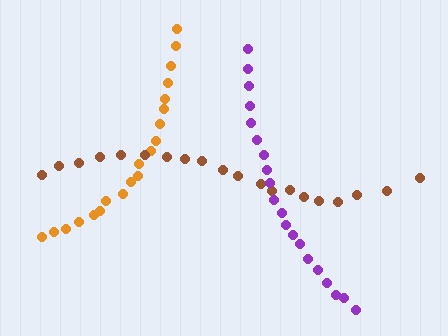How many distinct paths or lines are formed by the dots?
There are 3 distinct paths.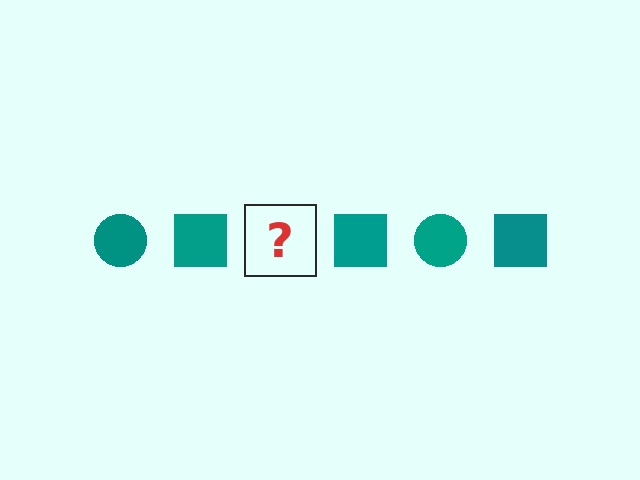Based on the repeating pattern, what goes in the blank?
The blank should be a teal circle.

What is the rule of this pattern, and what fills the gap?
The rule is that the pattern cycles through circle, square shapes in teal. The gap should be filled with a teal circle.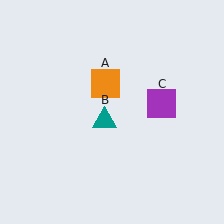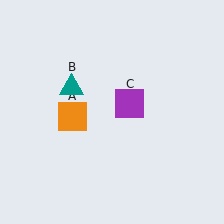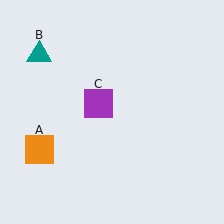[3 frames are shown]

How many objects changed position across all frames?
3 objects changed position: orange square (object A), teal triangle (object B), purple square (object C).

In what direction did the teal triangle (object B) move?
The teal triangle (object B) moved up and to the left.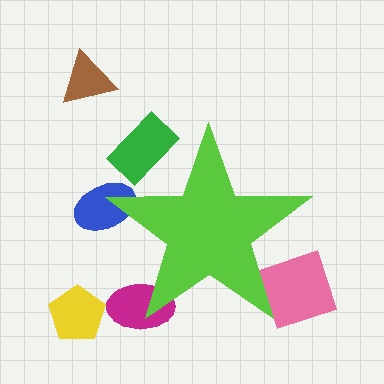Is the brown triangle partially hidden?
No, the brown triangle is fully visible.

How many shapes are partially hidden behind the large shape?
4 shapes are partially hidden.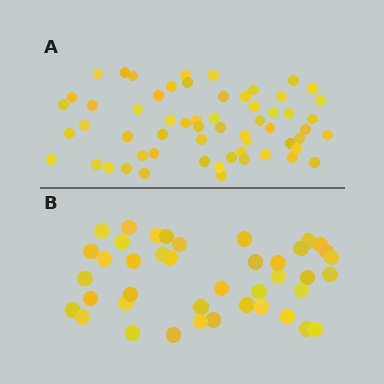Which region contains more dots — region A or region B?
Region A (the top region) has more dots.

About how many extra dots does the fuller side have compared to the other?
Region A has approximately 20 more dots than region B.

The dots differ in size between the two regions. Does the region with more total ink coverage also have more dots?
No. Region B has more total ink coverage because its dots are larger, but region A actually contains more individual dots. Total area can be misleading — the number of items is what matters here.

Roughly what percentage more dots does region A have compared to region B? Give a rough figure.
About 45% more.